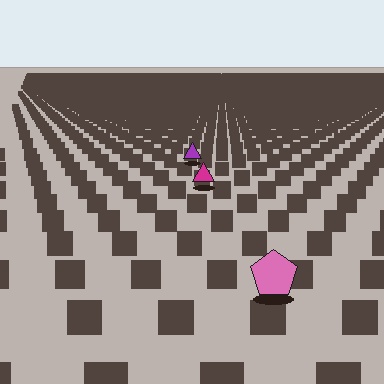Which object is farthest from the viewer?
The purple triangle is farthest from the viewer. It appears smaller and the ground texture around it is denser.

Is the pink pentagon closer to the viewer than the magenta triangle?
Yes. The pink pentagon is closer — you can tell from the texture gradient: the ground texture is coarser near it.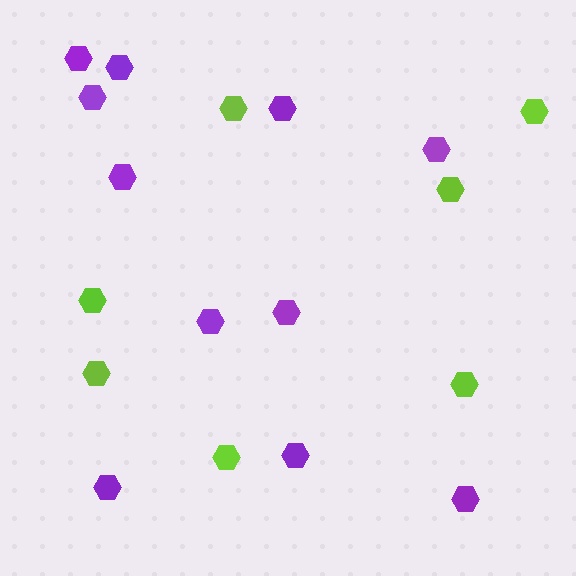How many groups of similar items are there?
There are 2 groups: one group of lime hexagons (7) and one group of purple hexagons (11).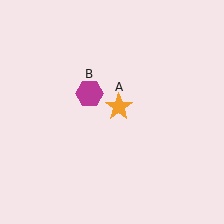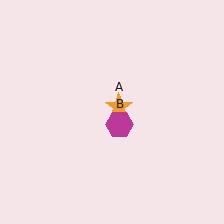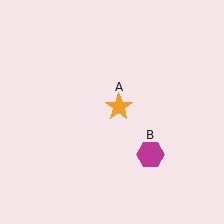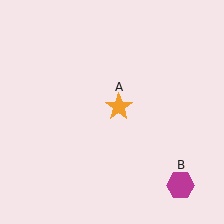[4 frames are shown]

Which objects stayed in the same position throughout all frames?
Orange star (object A) remained stationary.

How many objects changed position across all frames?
1 object changed position: magenta hexagon (object B).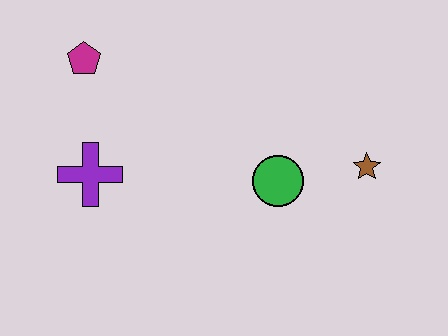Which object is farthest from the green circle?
The magenta pentagon is farthest from the green circle.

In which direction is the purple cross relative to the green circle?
The purple cross is to the left of the green circle.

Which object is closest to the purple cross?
The magenta pentagon is closest to the purple cross.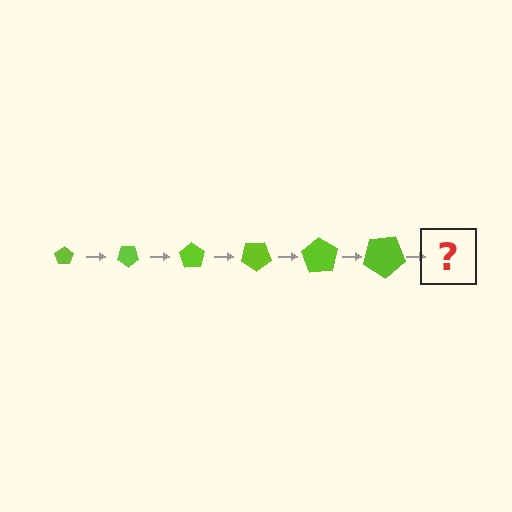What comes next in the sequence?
The next element should be a pentagon, larger than the previous one and rotated 210 degrees from the start.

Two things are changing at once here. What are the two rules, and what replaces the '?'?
The two rules are that the pentagon grows larger each step and it rotates 35 degrees each step. The '?' should be a pentagon, larger than the previous one and rotated 210 degrees from the start.